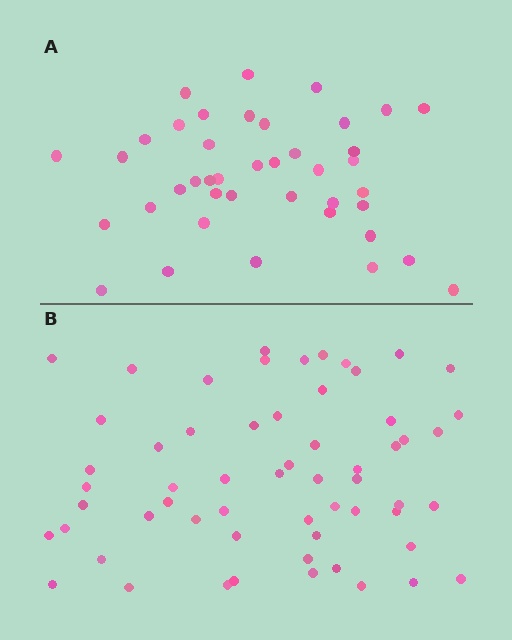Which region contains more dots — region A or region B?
Region B (the bottom region) has more dots.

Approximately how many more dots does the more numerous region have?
Region B has approximately 20 more dots than region A.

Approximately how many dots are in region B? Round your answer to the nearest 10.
About 60 dots. (The exact count is 59, which rounds to 60.)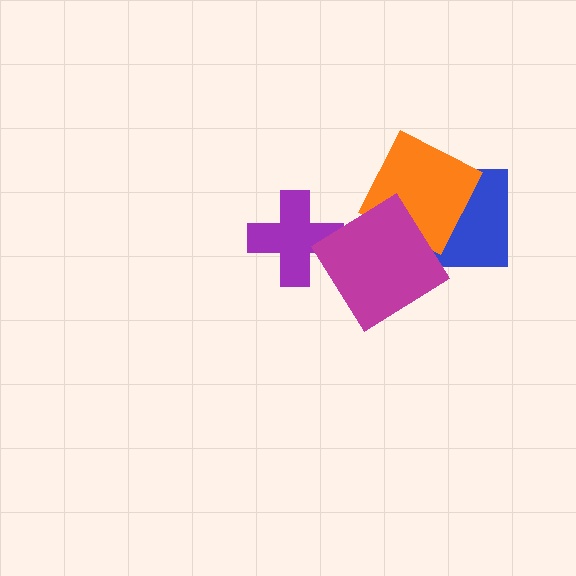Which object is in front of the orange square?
The magenta diamond is in front of the orange square.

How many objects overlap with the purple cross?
0 objects overlap with the purple cross.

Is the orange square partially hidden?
Yes, it is partially covered by another shape.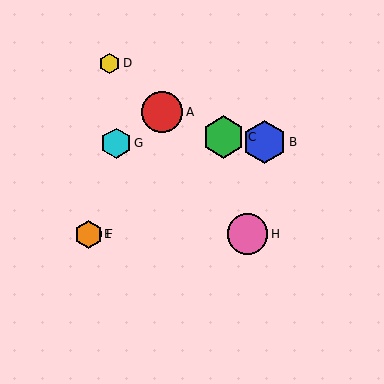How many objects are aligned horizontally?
3 objects (E, F, H) are aligned horizontally.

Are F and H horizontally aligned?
Yes, both are at y≈234.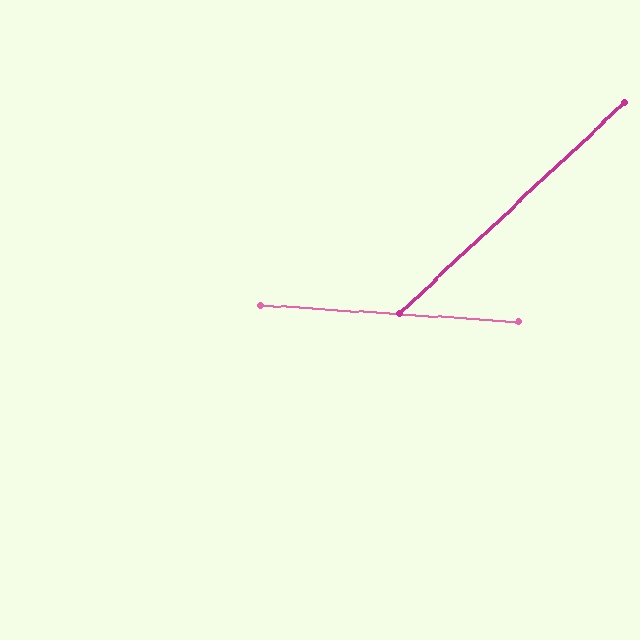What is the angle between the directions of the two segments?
Approximately 47 degrees.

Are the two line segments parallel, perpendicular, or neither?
Neither parallel nor perpendicular — they differ by about 47°.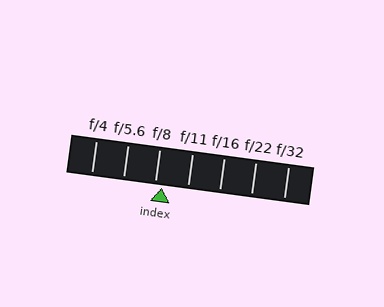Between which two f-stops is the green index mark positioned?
The index mark is between f/8 and f/11.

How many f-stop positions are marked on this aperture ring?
There are 7 f-stop positions marked.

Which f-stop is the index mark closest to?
The index mark is closest to f/8.